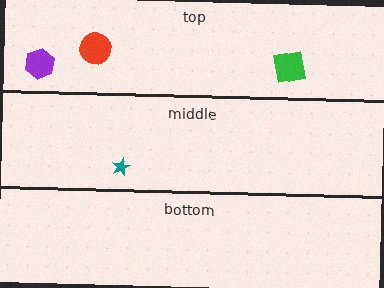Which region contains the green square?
The top region.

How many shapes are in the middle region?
1.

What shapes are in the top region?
The purple hexagon, the red circle, the green square.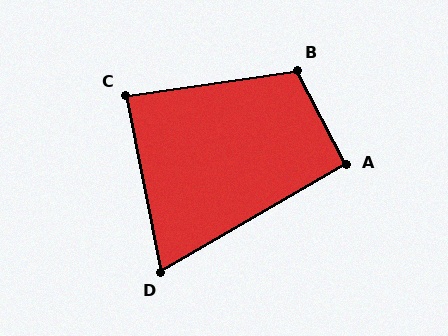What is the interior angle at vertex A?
Approximately 93 degrees (approximately right).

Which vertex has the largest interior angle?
B, at approximately 109 degrees.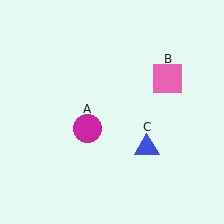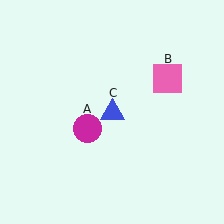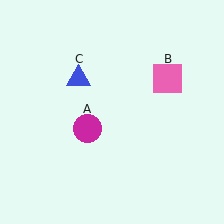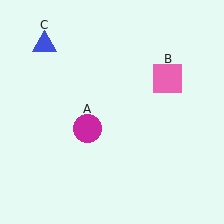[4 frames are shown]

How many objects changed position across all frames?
1 object changed position: blue triangle (object C).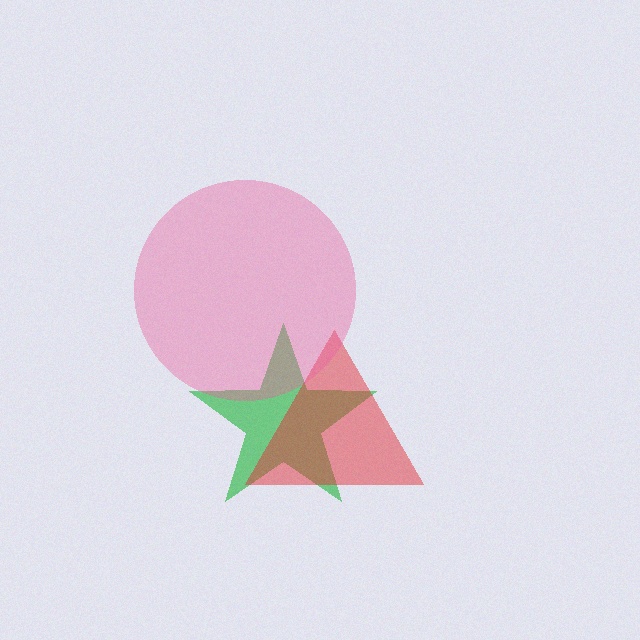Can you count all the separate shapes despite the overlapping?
Yes, there are 3 separate shapes.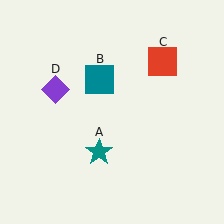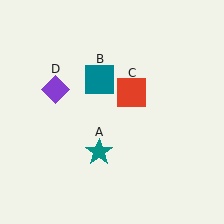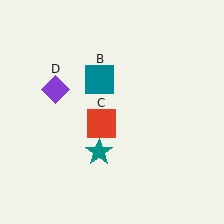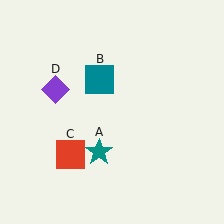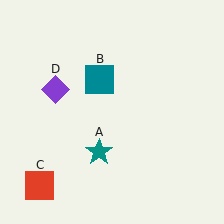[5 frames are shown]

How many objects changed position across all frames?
1 object changed position: red square (object C).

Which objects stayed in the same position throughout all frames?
Teal star (object A) and teal square (object B) and purple diamond (object D) remained stationary.